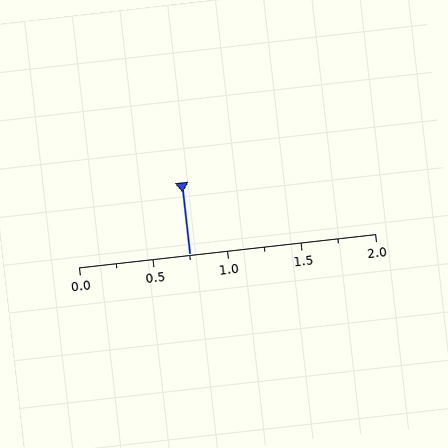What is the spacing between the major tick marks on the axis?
The major ticks are spaced 0.5 apart.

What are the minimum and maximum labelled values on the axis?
The axis runs from 0.0 to 2.0.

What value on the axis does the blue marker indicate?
The marker indicates approximately 0.75.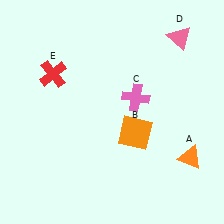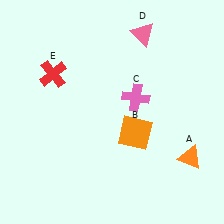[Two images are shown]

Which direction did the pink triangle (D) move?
The pink triangle (D) moved left.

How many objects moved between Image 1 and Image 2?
1 object moved between the two images.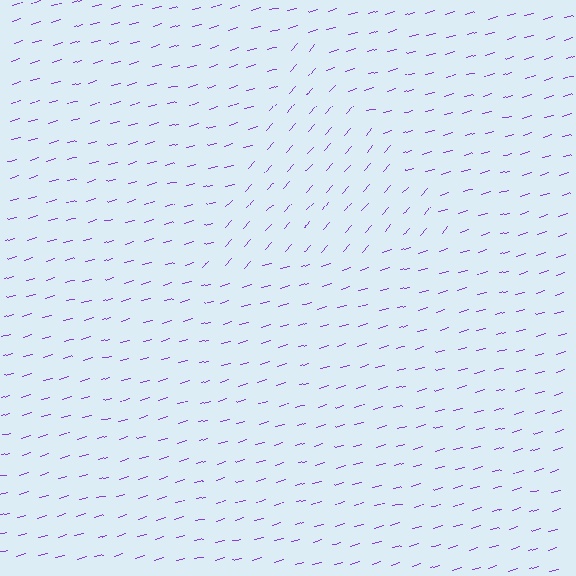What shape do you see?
I see a triangle.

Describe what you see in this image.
The image is filled with small purple line segments. A triangle region in the image has lines oriented differently from the surrounding lines, creating a visible texture boundary.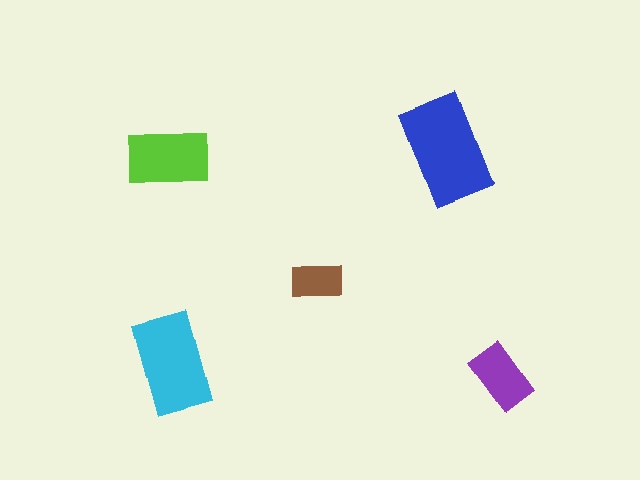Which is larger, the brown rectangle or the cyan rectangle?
The cyan one.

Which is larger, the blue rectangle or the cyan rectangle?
The blue one.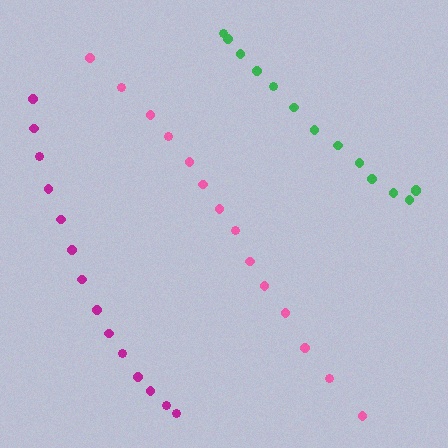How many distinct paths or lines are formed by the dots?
There are 3 distinct paths.